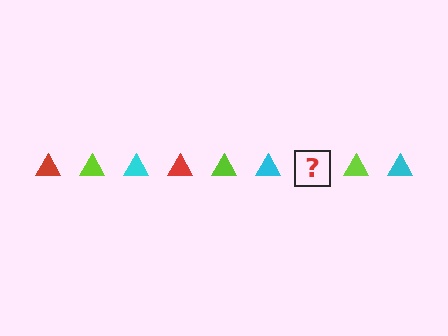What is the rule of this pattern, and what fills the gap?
The rule is that the pattern cycles through red, lime, cyan triangles. The gap should be filled with a red triangle.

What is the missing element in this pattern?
The missing element is a red triangle.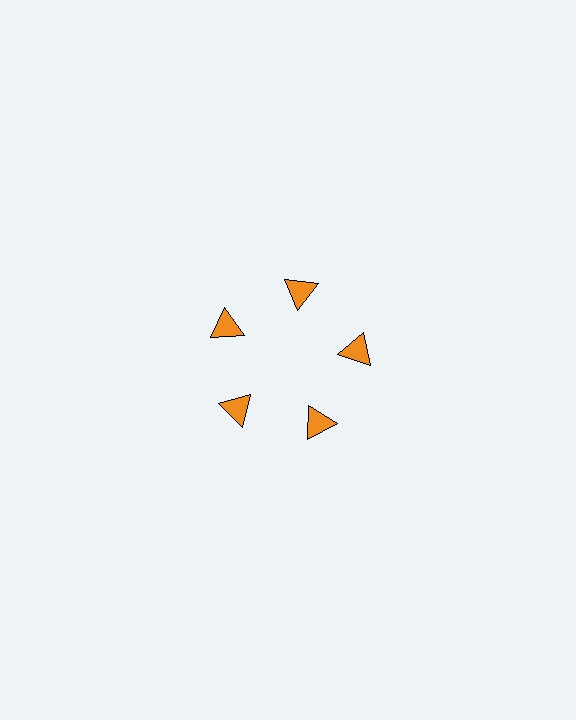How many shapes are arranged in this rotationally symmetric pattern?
There are 5 shapes, arranged in 5 groups of 1.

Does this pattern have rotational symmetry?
Yes, this pattern has 5-fold rotational symmetry. It looks the same after rotating 72 degrees around the center.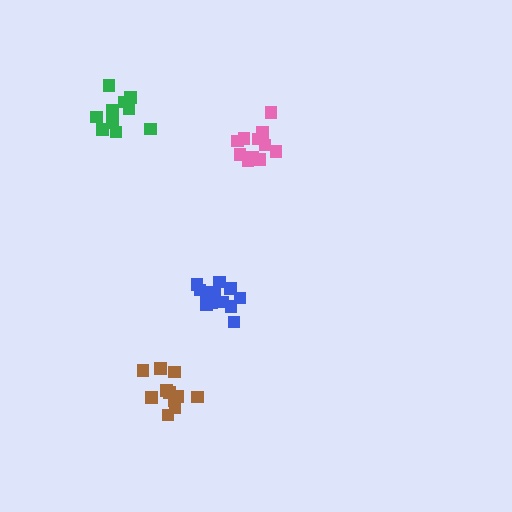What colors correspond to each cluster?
The clusters are colored: brown, pink, green, blue.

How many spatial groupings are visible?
There are 4 spatial groupings.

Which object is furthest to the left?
The green cluster is leftmost.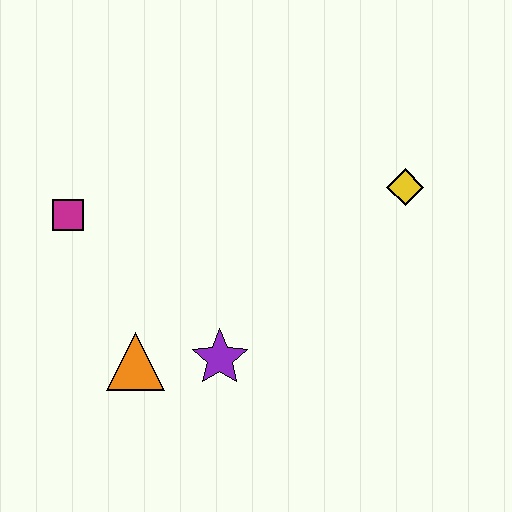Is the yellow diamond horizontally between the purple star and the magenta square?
No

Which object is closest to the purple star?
The orange triangle is closest to the purple star.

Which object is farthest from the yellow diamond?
The magenta square is farthest from the yellow diamond.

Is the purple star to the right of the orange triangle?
Yes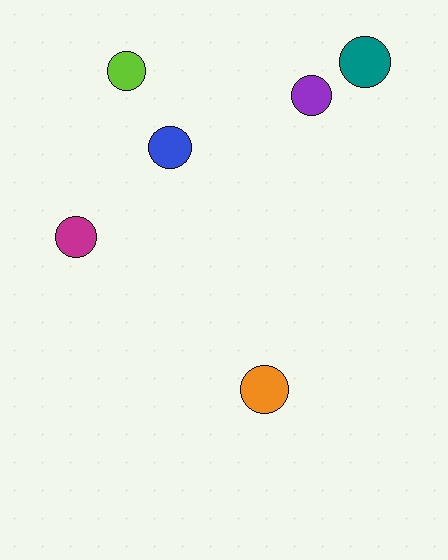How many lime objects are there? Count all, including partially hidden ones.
There is 1 lime object.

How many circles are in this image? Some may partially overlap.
There are 6 circles.